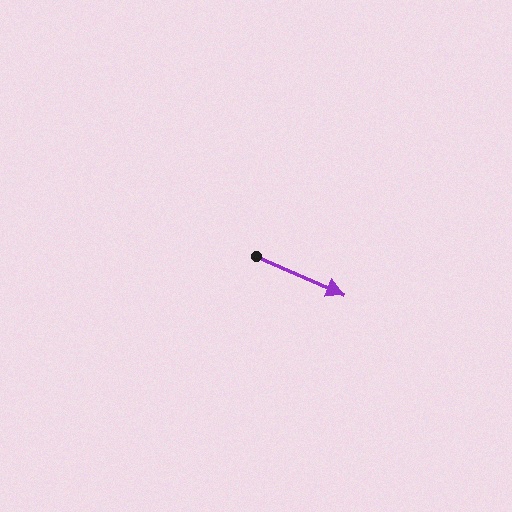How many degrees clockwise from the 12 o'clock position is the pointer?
Approximately 113 degrees.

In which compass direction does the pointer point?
Southeast.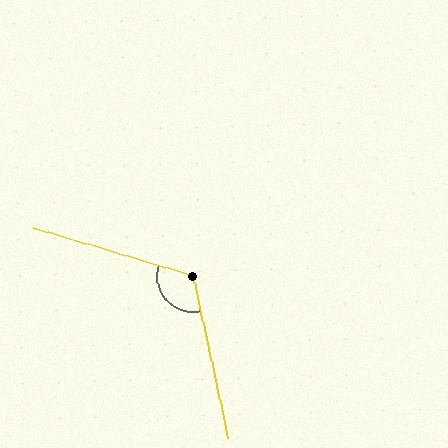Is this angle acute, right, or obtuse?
It is obtuse.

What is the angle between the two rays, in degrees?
Approximately 119 degrees.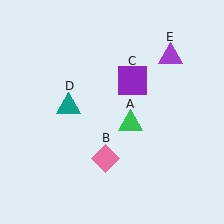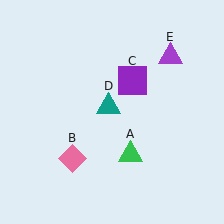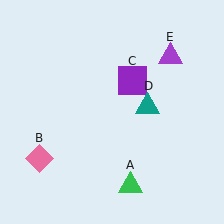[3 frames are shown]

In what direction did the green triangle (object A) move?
The green triangle (object A) moved down.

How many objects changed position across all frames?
3 objects changed position: green triangle (object A), pink diamond (object B), teal triangle (object D).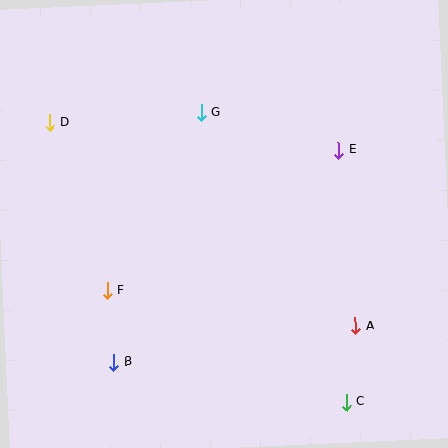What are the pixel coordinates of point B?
Point B is at (114, 362).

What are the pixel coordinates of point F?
Point F is at (107, 290).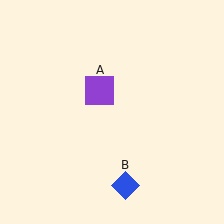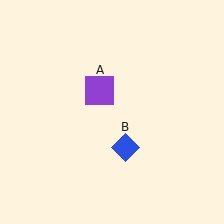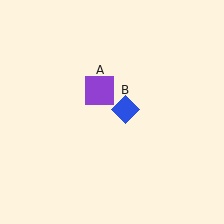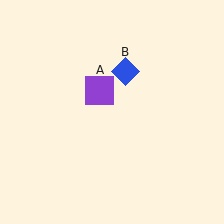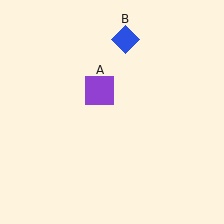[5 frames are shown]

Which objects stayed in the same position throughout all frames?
Purple square (object A) remained stationary.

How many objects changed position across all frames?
1 object changed position: blue diamond (object B).